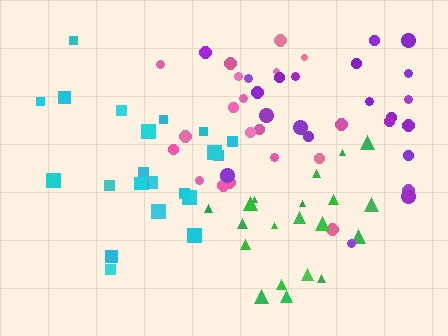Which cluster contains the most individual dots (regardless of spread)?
Cyan (22).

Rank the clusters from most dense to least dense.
green, pink, cyan, purple.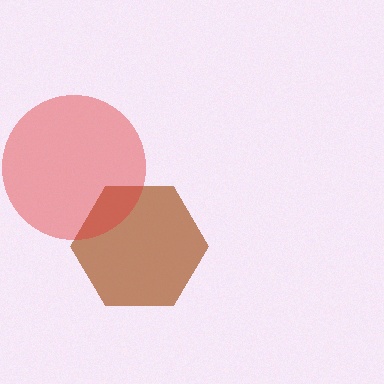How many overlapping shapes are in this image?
There are 2 overlapping shapes in the image.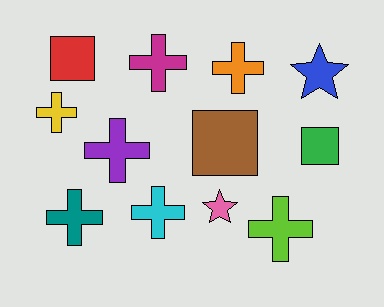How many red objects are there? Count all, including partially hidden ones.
There is 1 red object.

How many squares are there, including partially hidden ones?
There are 3 squares.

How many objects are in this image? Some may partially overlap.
There are 12 objects.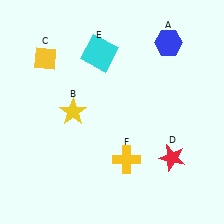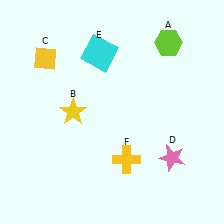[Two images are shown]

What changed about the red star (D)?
In Image 1, D is red. In Image 2, it changed to pink.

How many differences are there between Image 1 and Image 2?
There are 2 differences between the two images.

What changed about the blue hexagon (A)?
In Image 1, A is blue. In Image 2, it changed to lime.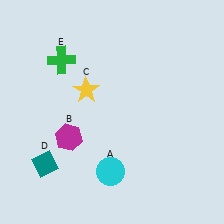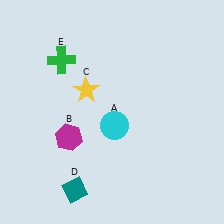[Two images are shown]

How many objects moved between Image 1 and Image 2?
2 objects moved between the two images.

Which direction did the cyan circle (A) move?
The cyan circle (A) moved up.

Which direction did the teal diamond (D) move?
The teal diamond (D) moved right.